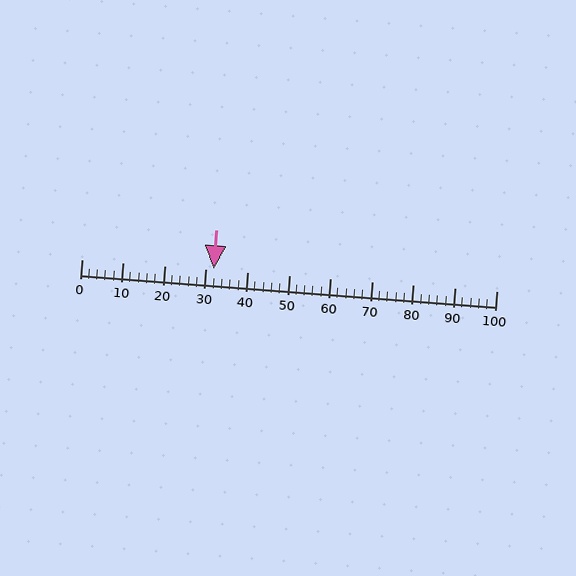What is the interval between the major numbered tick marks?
The major tick marks are spaced 10 units apart.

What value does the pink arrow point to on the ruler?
The pink arrow points to approximately 32.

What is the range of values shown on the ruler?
The ruler shows values from 0 to 100.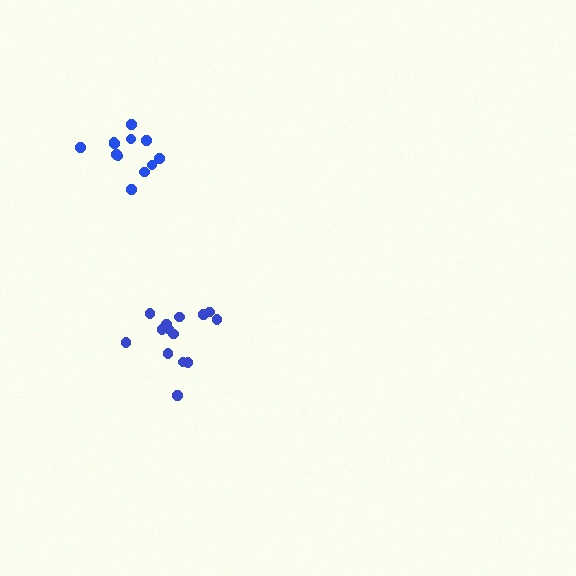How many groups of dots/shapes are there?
There are 2 groups.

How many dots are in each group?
Group 1: 14 dots, Group 2: 13 dots (27 total).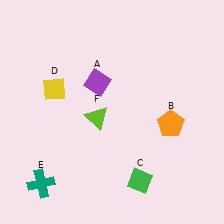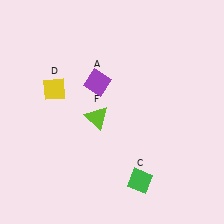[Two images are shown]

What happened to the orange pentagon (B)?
The orange pentagon (B) was removed in Image 2. It was in the bottom-right area of Image 1.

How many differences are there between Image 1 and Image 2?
There are 2 differences between the two images.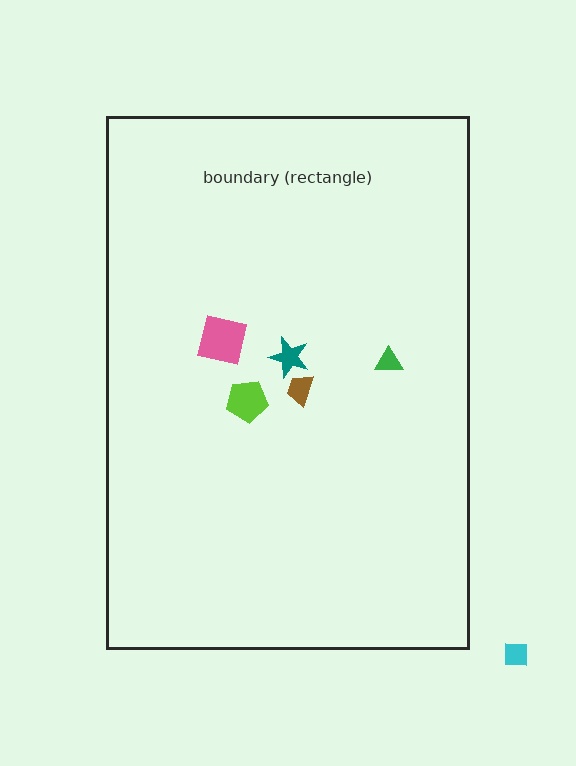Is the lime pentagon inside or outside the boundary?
Inside.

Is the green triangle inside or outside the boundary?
Inside.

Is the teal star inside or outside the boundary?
Inside.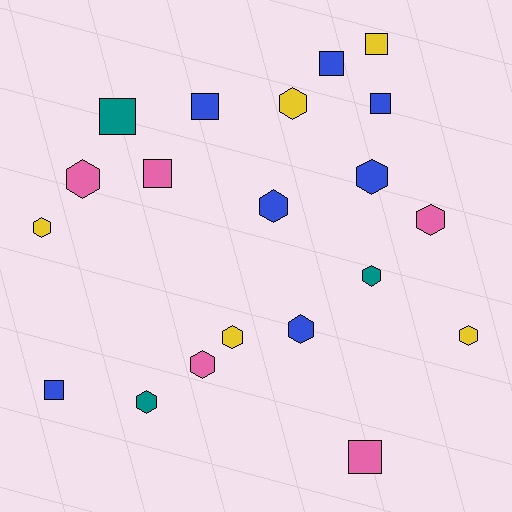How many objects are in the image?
There are 20 objects.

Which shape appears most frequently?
Hexagon, with 12 objects.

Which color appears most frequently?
Blue, with 7 objects.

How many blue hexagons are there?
There are 3 blue hexagons.